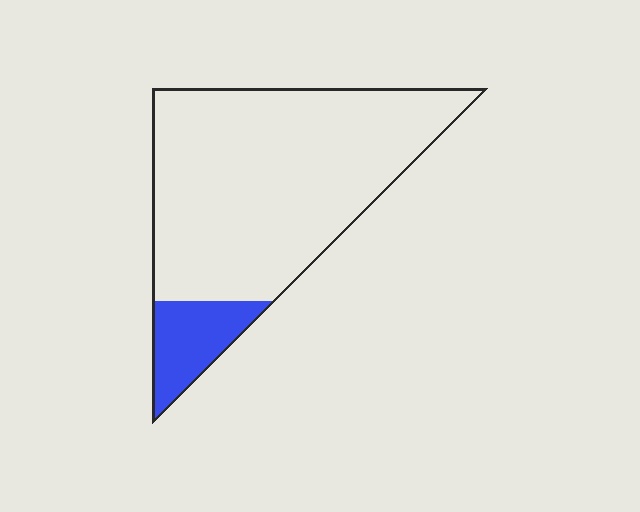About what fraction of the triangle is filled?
About one eighth (1/8).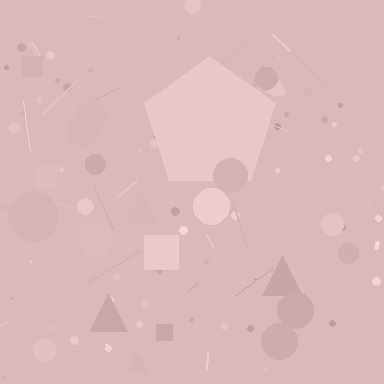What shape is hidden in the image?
A pentagon is hidden in the image.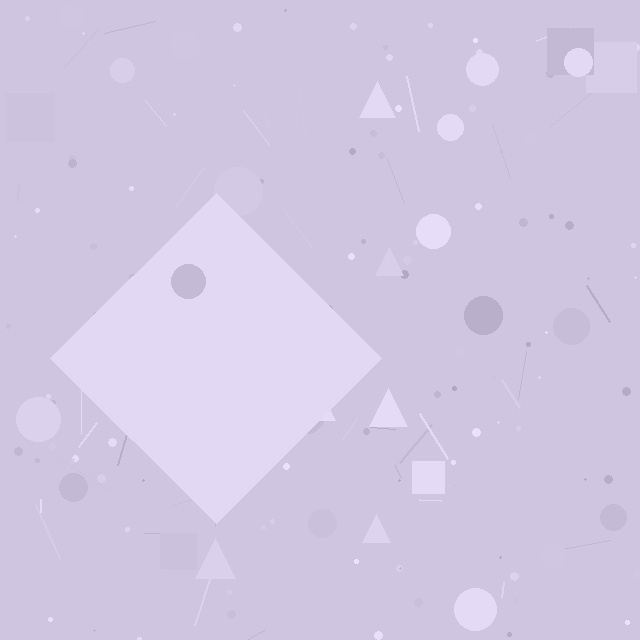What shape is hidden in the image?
A diamond is hidden in the image.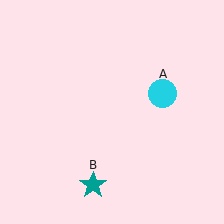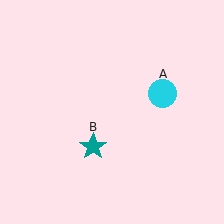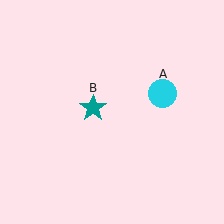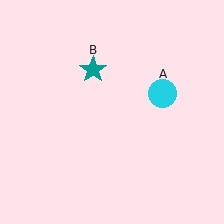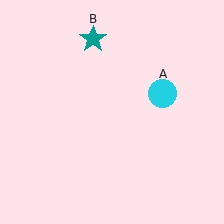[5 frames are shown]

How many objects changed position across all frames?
1 object changed position: teal star (object B).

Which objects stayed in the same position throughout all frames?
Cyan circle (object A) remained stationary.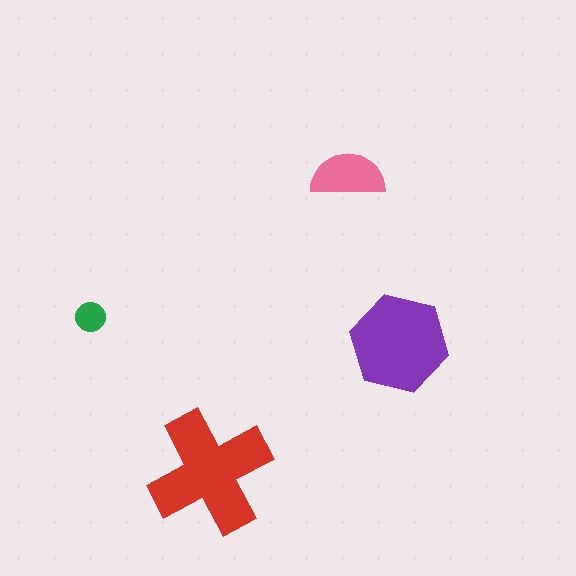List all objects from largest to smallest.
The red cross, the purple hexagon, the pink semicircle, the green circle.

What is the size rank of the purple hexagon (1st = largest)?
2nd.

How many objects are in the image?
There are 4 objects in the image.